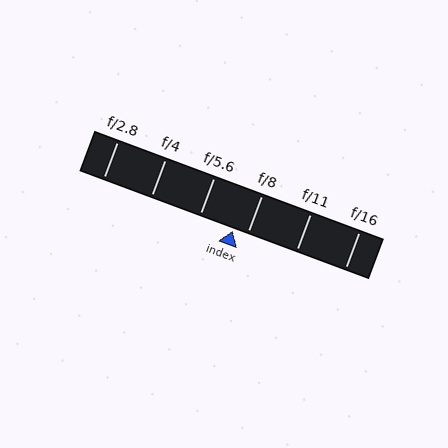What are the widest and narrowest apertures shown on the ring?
The widest aperture shown is f/2.8 and the narrowest is f/16.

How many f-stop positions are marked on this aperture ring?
There are 6 f-stop positions marked.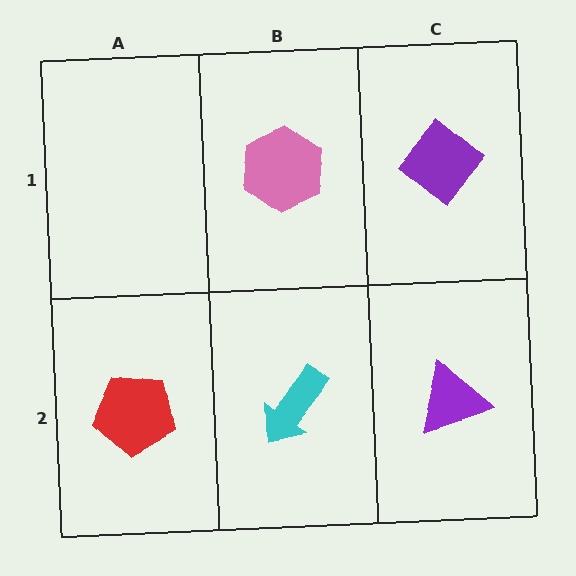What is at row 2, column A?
A red pentagon.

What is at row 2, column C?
A purple triangle.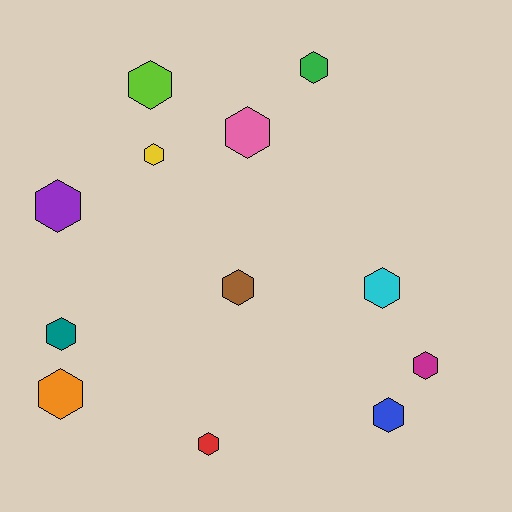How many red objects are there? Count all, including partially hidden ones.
There is 1 red object.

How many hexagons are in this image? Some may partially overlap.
There are 12 hexagons.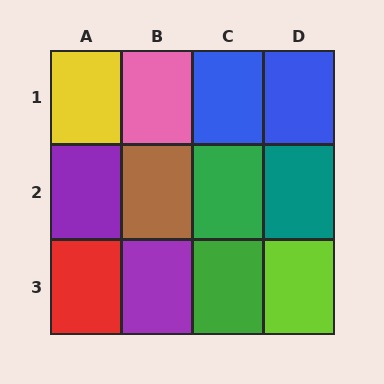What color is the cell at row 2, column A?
Purple.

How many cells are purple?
2 cells are purple.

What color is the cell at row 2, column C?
Green.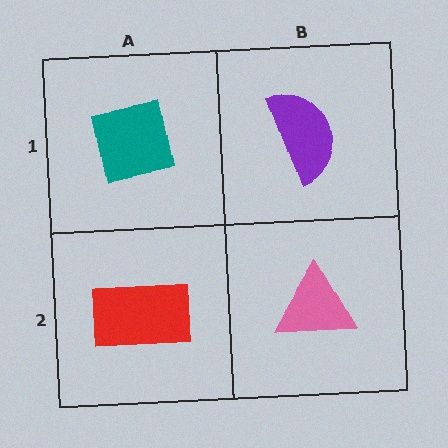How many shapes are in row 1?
2 shapes.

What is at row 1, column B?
A purple semicircle.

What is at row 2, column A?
A red rectangle.